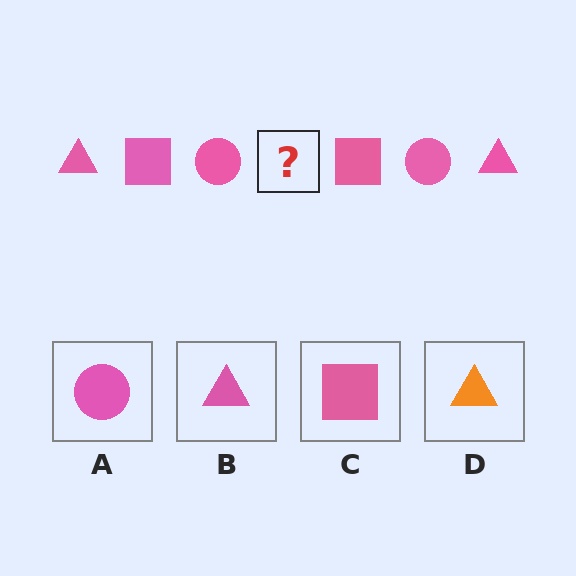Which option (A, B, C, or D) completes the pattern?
B.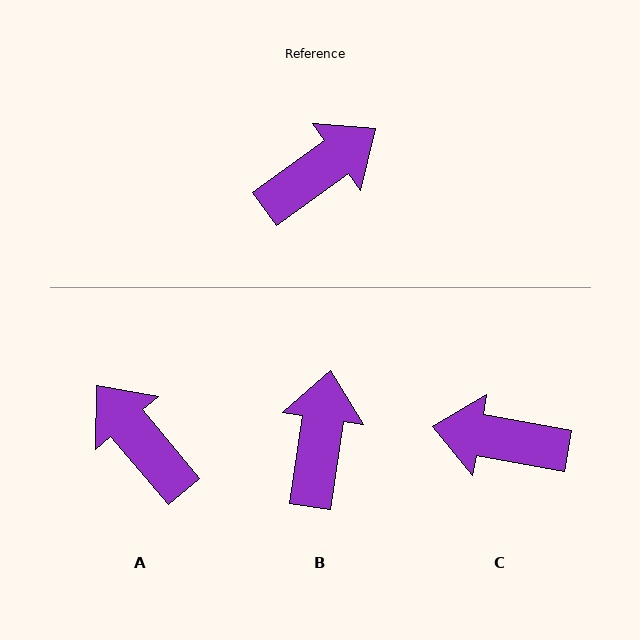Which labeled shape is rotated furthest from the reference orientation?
C, about 134 degrees away.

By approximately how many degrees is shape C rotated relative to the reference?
Approximately 134 degrees counter-clockwise.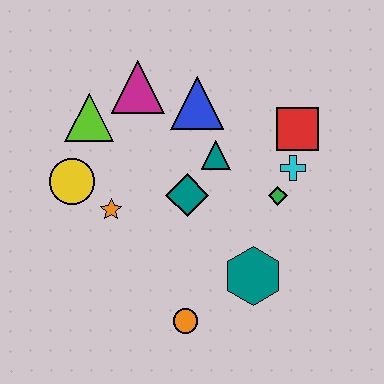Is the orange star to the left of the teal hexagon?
Yes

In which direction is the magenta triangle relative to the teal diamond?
The magenta triangle is above the teal diamond.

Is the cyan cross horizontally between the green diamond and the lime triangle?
No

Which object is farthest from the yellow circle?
The red square is farthest from the yellow circle.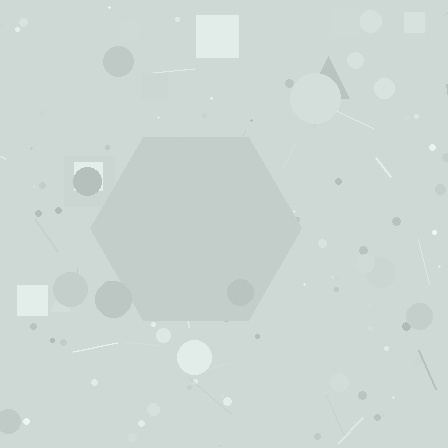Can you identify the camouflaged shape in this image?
The camouflaged shape is a hexagon.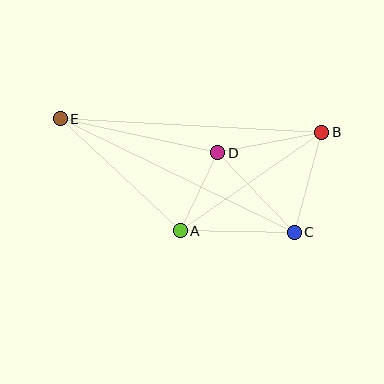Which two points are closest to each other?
Points A and D are closest to each other.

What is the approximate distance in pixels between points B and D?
The distance between B and D is approximately 106 pixels.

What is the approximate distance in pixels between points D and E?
The distance between D and E is approximately 161 pixels.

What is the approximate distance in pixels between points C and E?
The distance between C and E is approximately 260 pixels.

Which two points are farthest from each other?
Points B and E are farthest from each other.